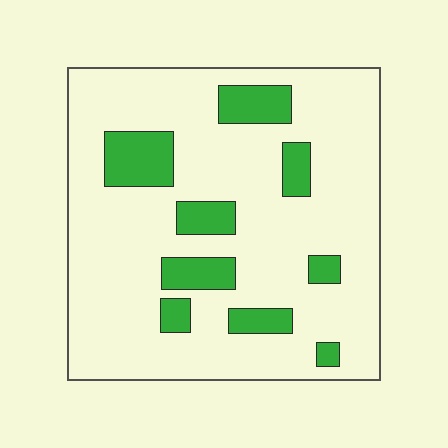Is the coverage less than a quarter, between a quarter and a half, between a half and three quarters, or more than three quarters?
Less than a quarter.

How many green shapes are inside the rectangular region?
9.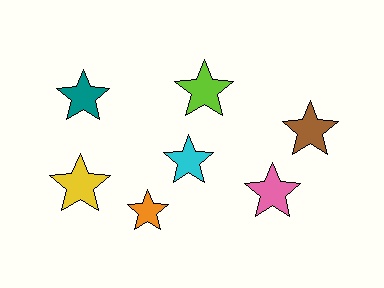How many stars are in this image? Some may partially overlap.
There are 7 stars.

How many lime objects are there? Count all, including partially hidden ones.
There is 1 lime object.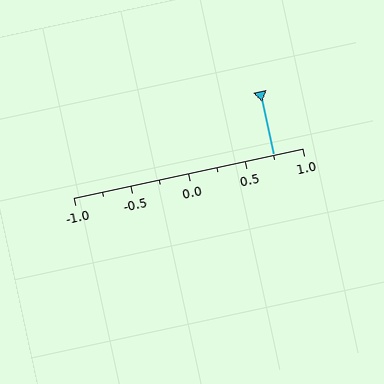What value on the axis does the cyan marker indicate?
The marker indicates approximately 0.75.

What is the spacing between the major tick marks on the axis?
The major ticks are spaced 0.5 apart.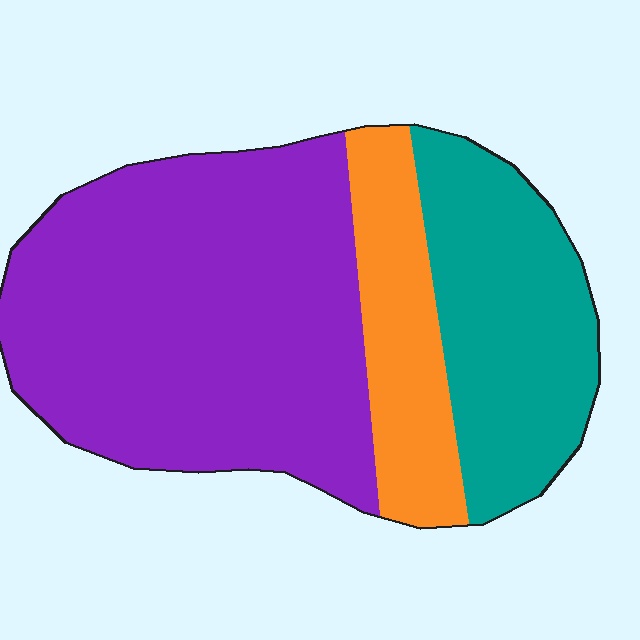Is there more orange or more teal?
Teal.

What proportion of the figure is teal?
Teal covers roughly 25% of the figure.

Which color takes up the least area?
Orange, at roughly 15%.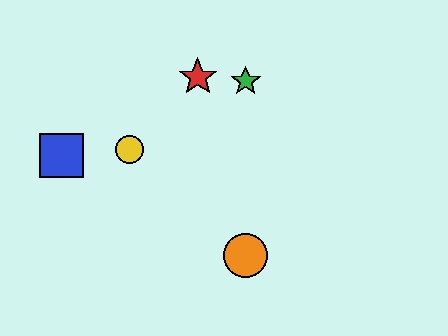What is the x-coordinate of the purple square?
The purple square is at x≈246.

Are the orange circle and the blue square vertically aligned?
No, the orange circle is at x≈246 and the blue square is at x≈62.